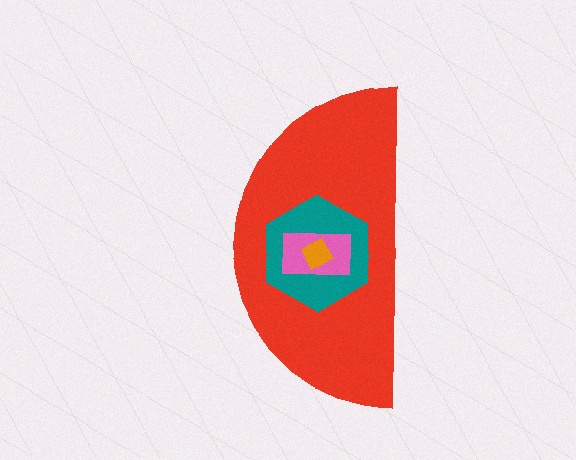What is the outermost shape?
The red semicircle.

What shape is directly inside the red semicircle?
The teal hexagon.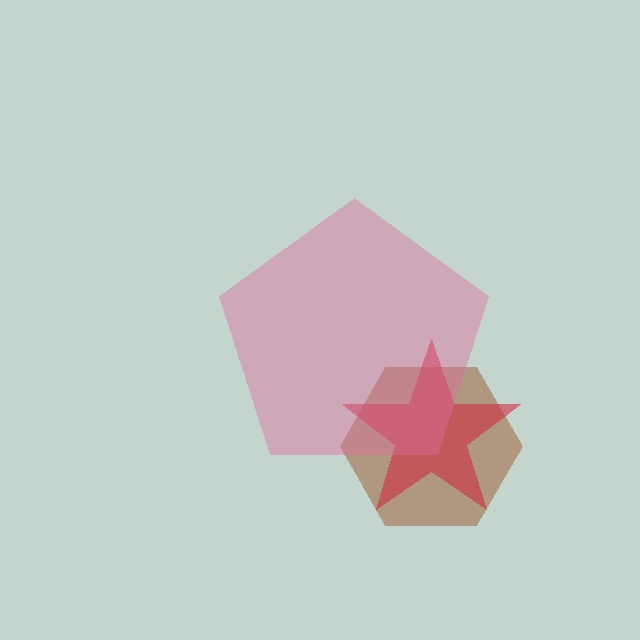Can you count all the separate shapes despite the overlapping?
Yes, there are 3 separate shapes.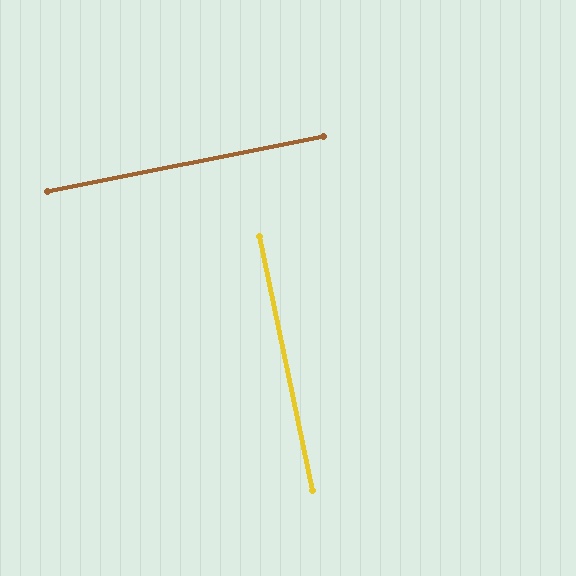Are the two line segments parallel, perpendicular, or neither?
Perpendicular — they meet at approximately 89°.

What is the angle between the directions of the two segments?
Approximately 89 degrees.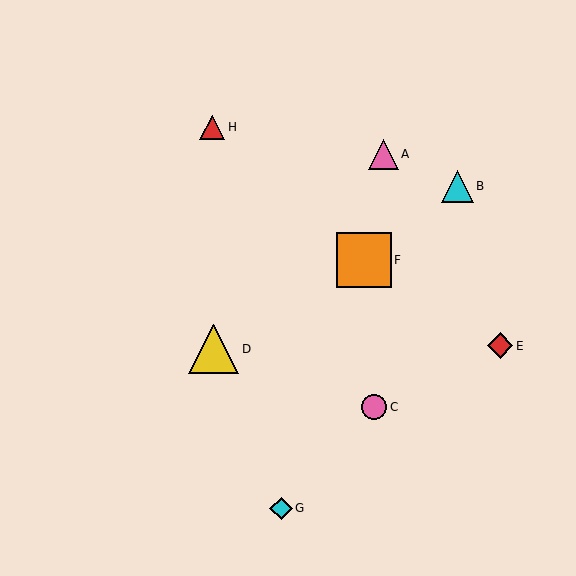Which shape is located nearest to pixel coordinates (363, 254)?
The orange square (labeled F) at (364, 260) is nearest to that location.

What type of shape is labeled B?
Shape B is a cyan triangle.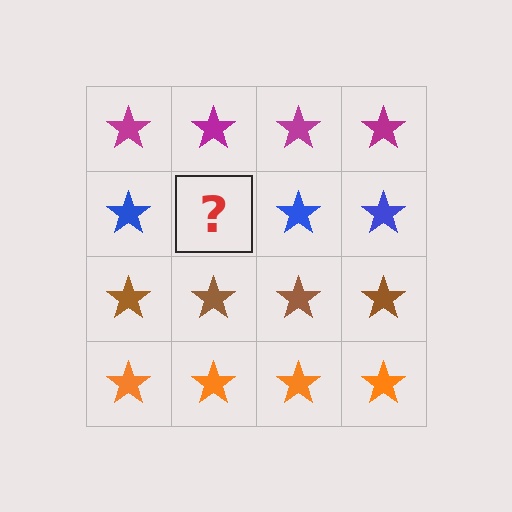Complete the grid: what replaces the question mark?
The question mark should be replaced with a blue star.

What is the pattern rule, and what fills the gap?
The rule is that each row has a consistent color. The gap should be filled with a blue star.